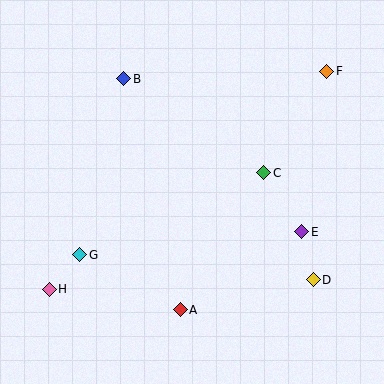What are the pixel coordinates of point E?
Point E is at (302, 232).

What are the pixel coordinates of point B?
Point B is at (124, 79).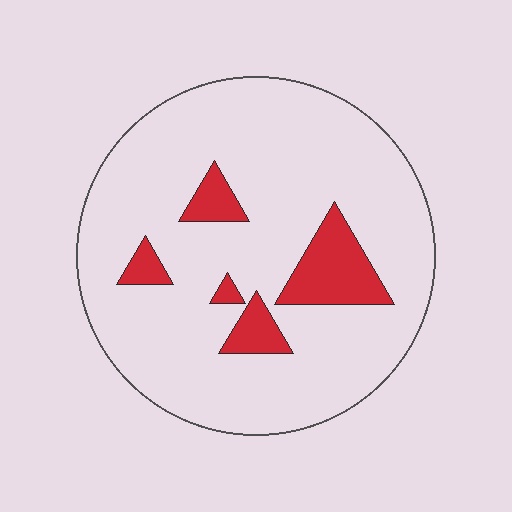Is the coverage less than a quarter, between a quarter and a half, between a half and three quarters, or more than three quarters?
Less than a quarter.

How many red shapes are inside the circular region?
5.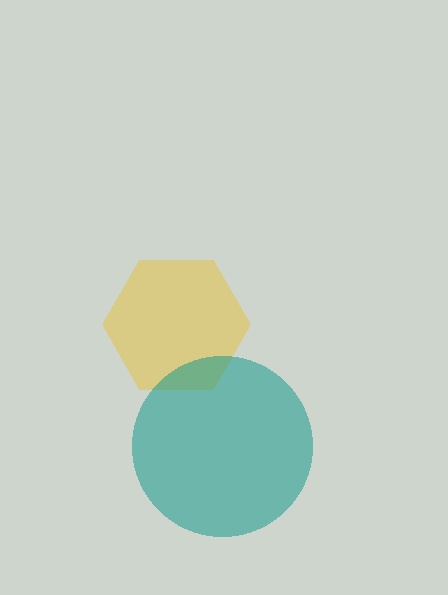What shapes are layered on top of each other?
The layered shapes are: a yellow hexagon, a teal circle.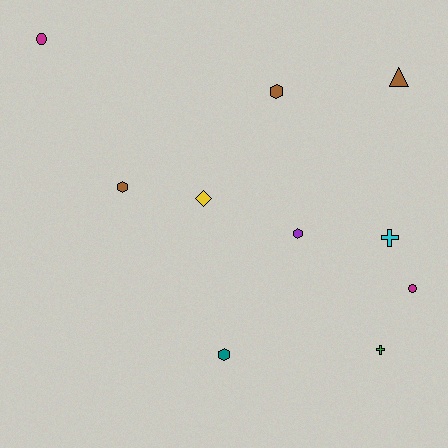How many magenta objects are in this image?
There are 2 magenta objects.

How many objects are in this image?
There are 10 objects.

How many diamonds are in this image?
There is 1 diamond.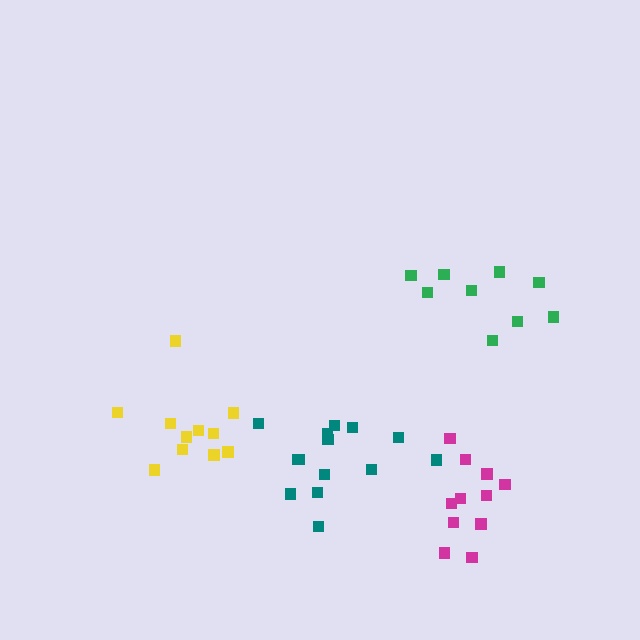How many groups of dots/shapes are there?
There are 4 groups.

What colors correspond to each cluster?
The clusters are colored: green, yellow, magenta, teal.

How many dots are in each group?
Group 1: 9 dots, Group 2: 11 dots, Group 3: 11 dots, Group 4: 14 dots (45 total).